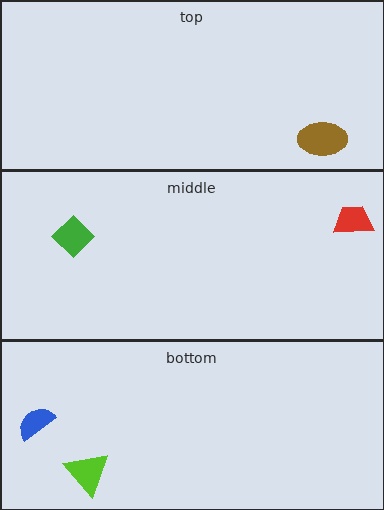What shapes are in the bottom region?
The blue semicircle, the lime triangle.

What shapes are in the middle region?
The green diamond, the red trapezoid.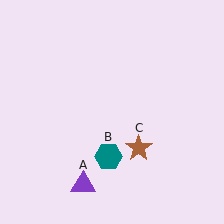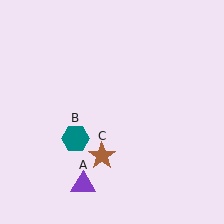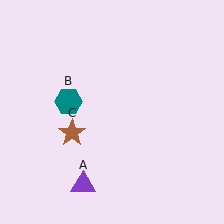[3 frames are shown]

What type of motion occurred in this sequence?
The teal hexagon (object B), brown star (object C) rotated clockwise around the center of the scene.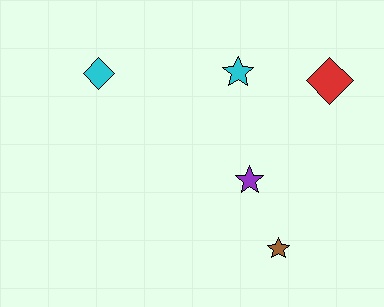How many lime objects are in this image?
There are no lime objects.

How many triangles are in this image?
There are no triangles.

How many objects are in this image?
There are 5 objects.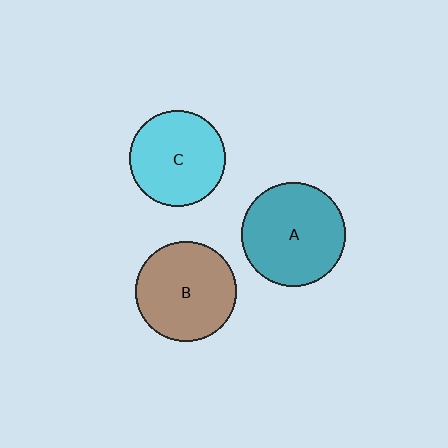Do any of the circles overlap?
No, none of the circles overlap.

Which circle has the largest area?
Circle A (teal).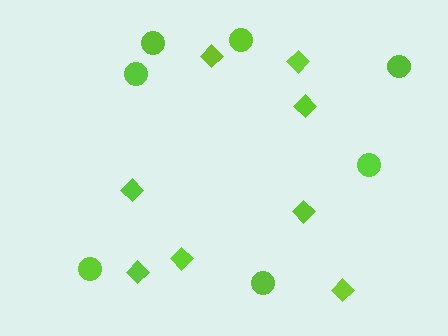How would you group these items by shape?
There are 2 groups: one group of diamonds (8) and one group of circles (7).